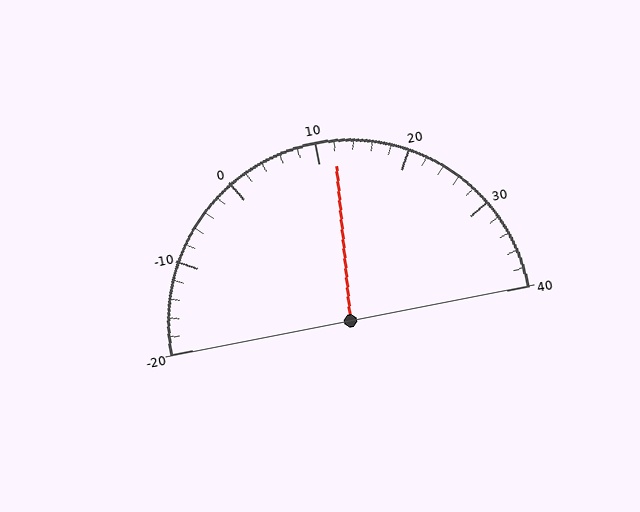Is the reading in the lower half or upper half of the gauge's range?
The reading is in the upper half of the range (-20 to 40).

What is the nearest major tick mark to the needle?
The nearest major tick mark is 10.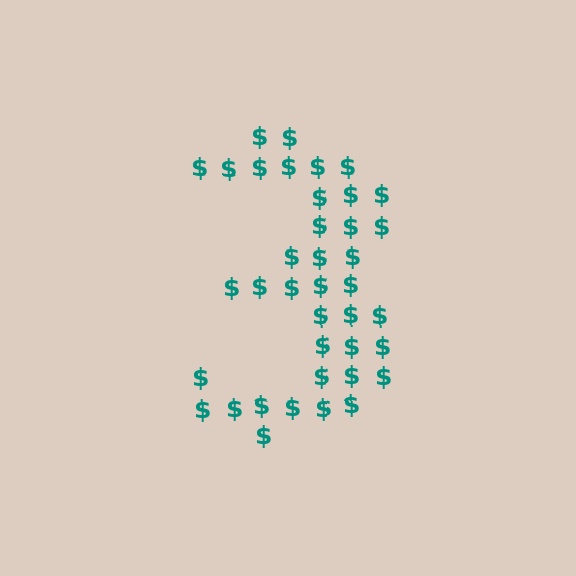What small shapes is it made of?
It is made of small dollar signs.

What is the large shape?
The large shape is the digit 3.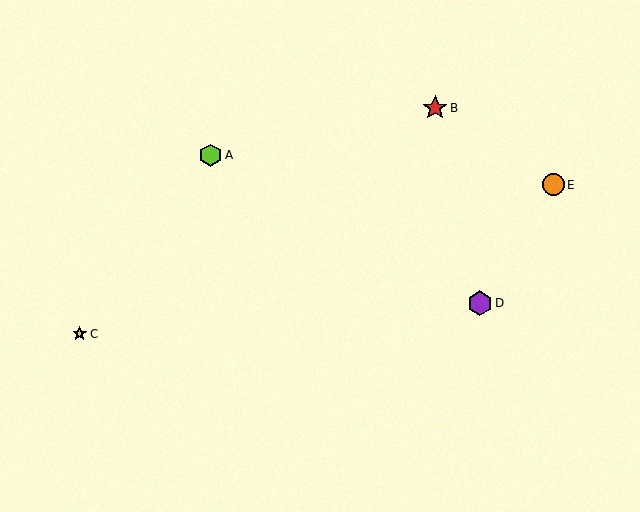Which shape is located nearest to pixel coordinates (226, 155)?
The lime hexagon (labeled A) at (211, 155) is nearest to that location.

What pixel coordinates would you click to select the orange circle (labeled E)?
Click at (554, 184) to select the orange circle E.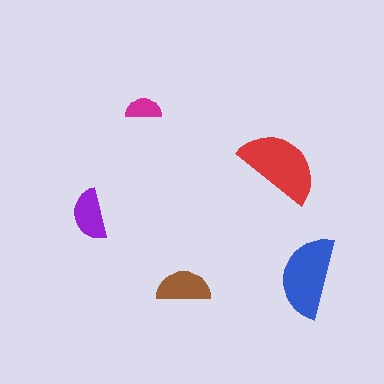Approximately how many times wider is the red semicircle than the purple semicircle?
About 1.5 times wider.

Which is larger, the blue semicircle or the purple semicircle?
The blue one.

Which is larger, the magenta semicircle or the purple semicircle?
The purple one.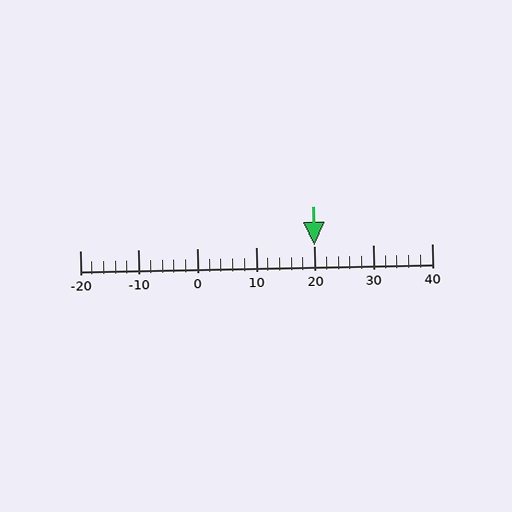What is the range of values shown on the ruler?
The ruler shows values from -20 to 40.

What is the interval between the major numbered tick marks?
The major tick marks are spaced 10 units apart.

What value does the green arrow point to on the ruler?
The green arrow points to approximately 20.